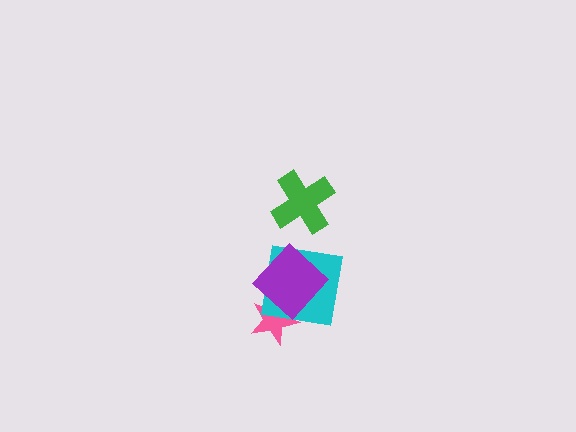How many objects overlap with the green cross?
0 objects overlap with the green cross.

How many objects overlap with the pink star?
2 objects overlap with the pink star.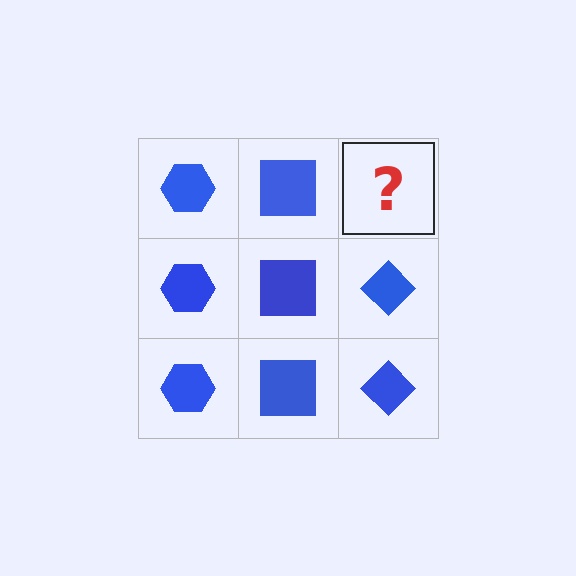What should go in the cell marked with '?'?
The missing cell should contain a blue diamond.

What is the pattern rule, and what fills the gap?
The rule is that each column has a consistent shape. The gap should be filled with a blue diamond.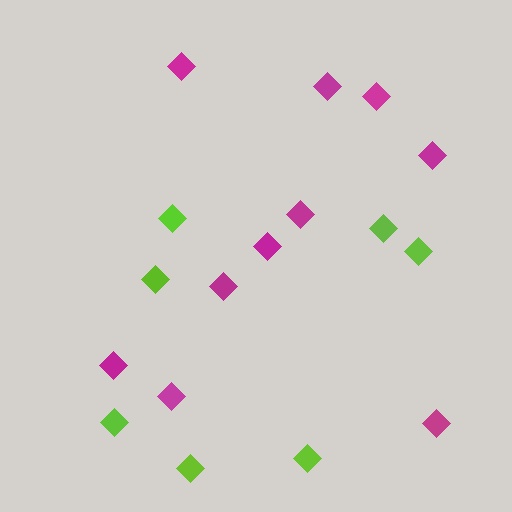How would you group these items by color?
There are 2 groups: one group of lime diamonds (7) and one group of magenta diamonds (10).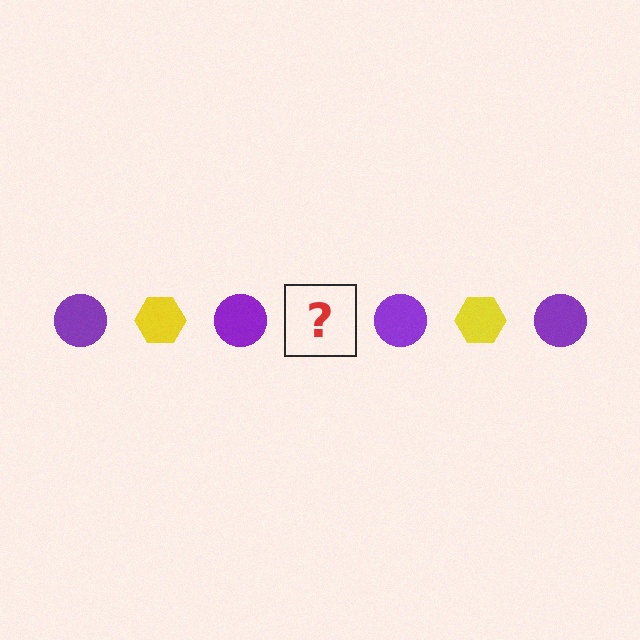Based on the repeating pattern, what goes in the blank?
The blank should be a yellow hexagon.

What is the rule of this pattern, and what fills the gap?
The rule is that the pattern alternates between purple circle and yellow hexagon. The gap should be filled with a yellow hexagon.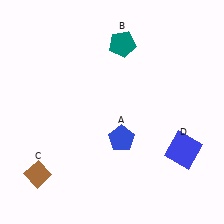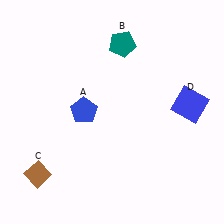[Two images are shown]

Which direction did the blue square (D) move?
The blue square (D) moved up.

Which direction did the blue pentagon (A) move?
The blue pentagon (A) moved left.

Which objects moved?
The objects that moved are: the blue pentagon (A), the blue square (D).